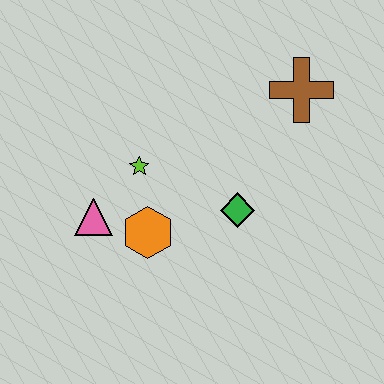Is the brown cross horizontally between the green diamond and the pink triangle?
No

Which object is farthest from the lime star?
The brown cross is farthest from the lime star.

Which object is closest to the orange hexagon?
The pink triangle is closest to the orange hexagon.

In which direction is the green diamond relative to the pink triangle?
The green diamond is to the right of the pink triangle.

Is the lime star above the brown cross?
No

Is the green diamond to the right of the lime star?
Yes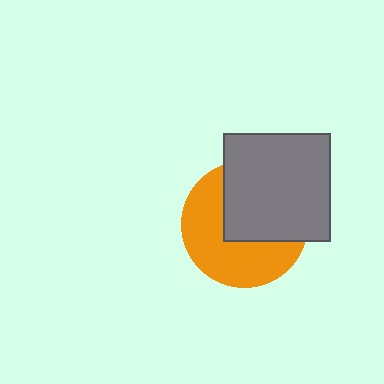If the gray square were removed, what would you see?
You would see the complete orange circle.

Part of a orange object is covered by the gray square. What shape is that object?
It is a circle.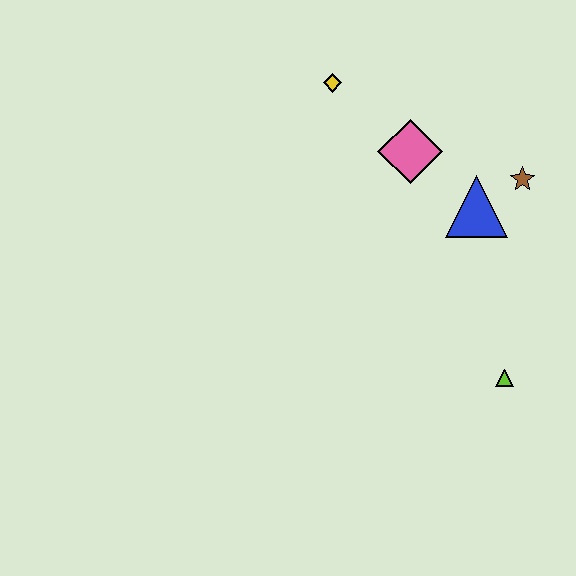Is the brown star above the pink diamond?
No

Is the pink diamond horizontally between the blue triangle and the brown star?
No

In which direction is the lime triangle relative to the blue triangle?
The lime triangle is below the blue triangle.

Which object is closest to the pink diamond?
The blue triangle is closest to the pink diamond.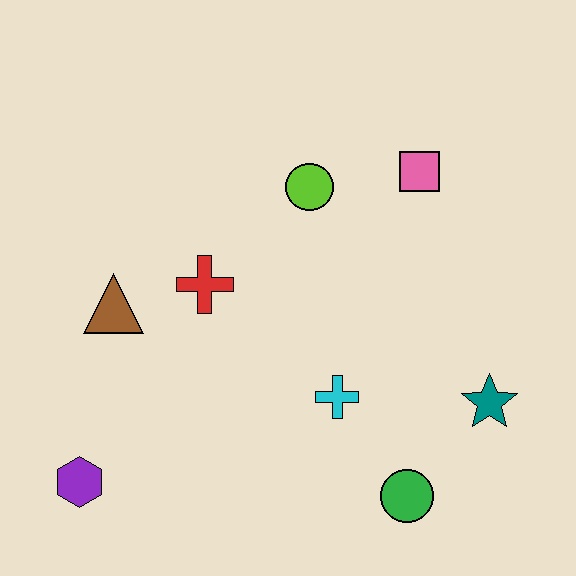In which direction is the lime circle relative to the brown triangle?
The lime circle is to the right of the brown triangle.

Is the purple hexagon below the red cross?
Yes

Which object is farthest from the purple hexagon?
The pink square is farthest from the purple hexagon.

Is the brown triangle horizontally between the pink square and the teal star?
No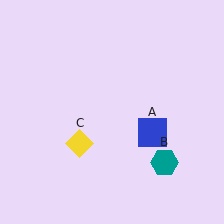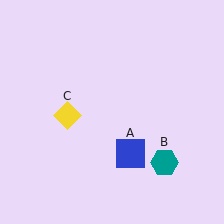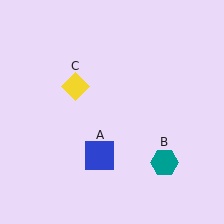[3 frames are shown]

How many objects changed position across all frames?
2 objects changed position: blue square (object A), yellow diamond (object C).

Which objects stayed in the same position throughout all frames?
Teal hexagon (object B) remained stationary.